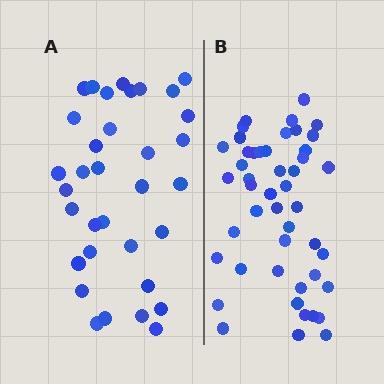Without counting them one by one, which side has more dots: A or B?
Region B (the right region) has more dots.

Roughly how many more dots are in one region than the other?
Region B has approximately 15 more dots than region A.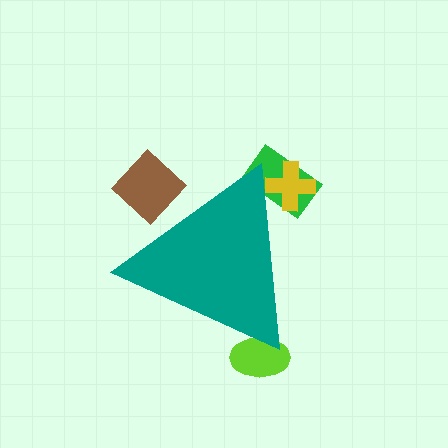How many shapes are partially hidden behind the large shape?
4 shapes are partially hidden.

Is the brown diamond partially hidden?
Yes, the brown diamond is partially hidden behind the teal triangle.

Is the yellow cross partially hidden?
Yes, the yellow cross is partially hidden behind the teal triangle.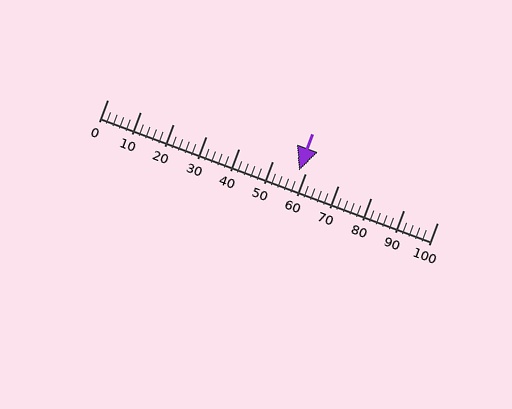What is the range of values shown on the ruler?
The ruler shows values from 0 to 100.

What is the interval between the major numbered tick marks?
The major tick marks are spaced 10 units apart.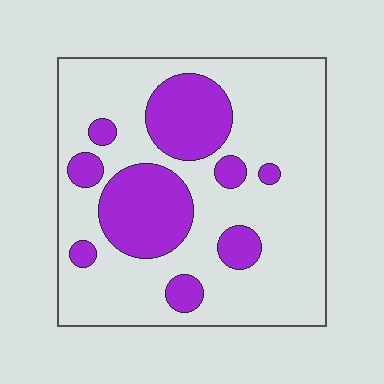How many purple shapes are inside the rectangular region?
9.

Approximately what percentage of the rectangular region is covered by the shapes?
Approximately 25%.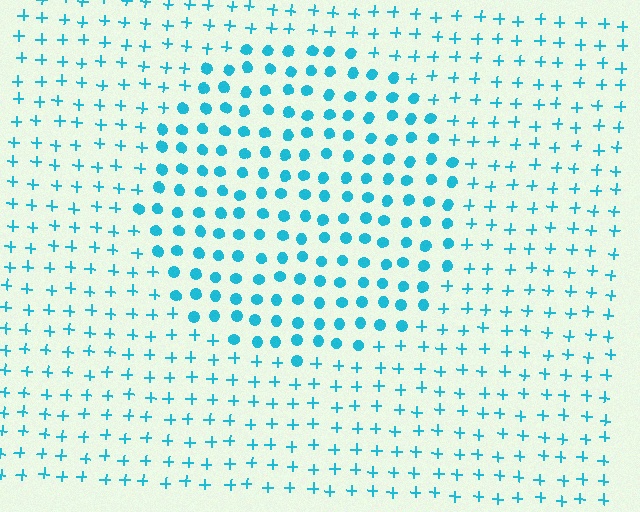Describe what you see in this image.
The image is filled with small cyan elements arranged in a uniform grid. A circle-shaped region contains circles, while the surrounding area contains plus signs. The boundary is defined purely by the change in element shape.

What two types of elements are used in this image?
The image uses circles inside the circle region and plus signs outside it.